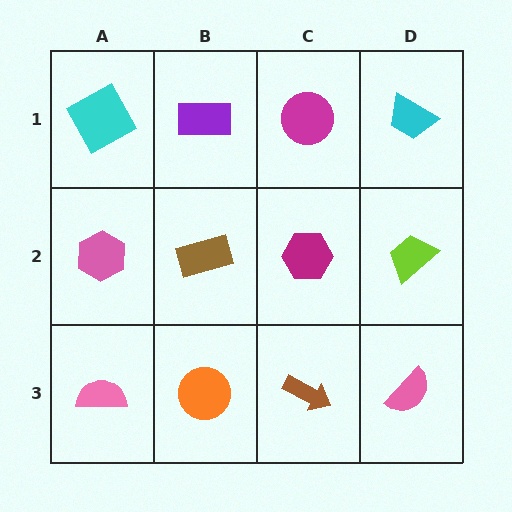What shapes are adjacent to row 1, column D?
A lime trapezoid (row 2, column D), a magenta circle (row 1, column C).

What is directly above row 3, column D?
A lime trapezoid.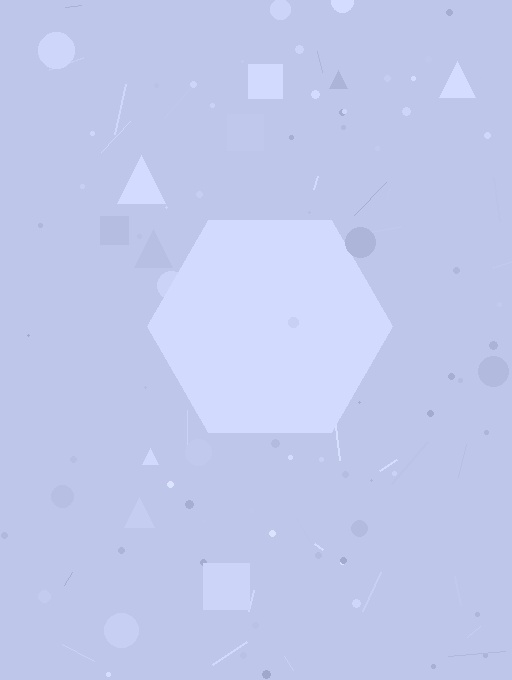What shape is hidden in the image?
A hexagon is hidden in the image.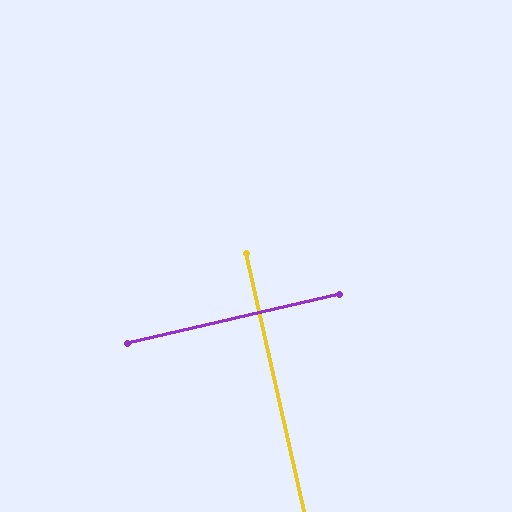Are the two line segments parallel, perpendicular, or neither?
Perpendicular — they meet at approximately 90°.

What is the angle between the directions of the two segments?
Approximately 90 degrees.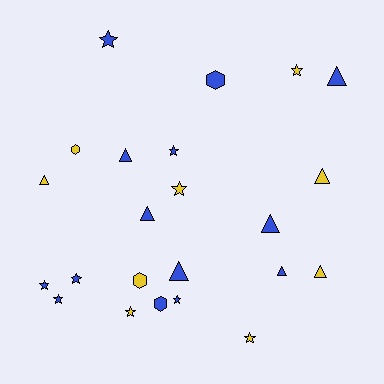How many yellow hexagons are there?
There are 2 yellow hexagons.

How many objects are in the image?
There are 23 objects.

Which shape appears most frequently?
Star, with 10 objects.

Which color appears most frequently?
Blue, with 14 objects.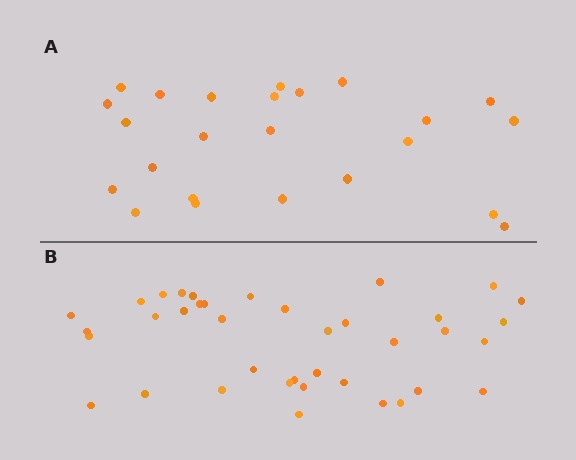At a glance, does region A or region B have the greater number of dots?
Region B (the bottom region) has more dots.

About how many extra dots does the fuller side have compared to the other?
Region B has approximately 15 more dots than region A.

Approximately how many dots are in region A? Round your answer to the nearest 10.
About 20 dots. (The exact count is 24, which rounds to 20.)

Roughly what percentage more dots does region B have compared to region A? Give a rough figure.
About 60% more.